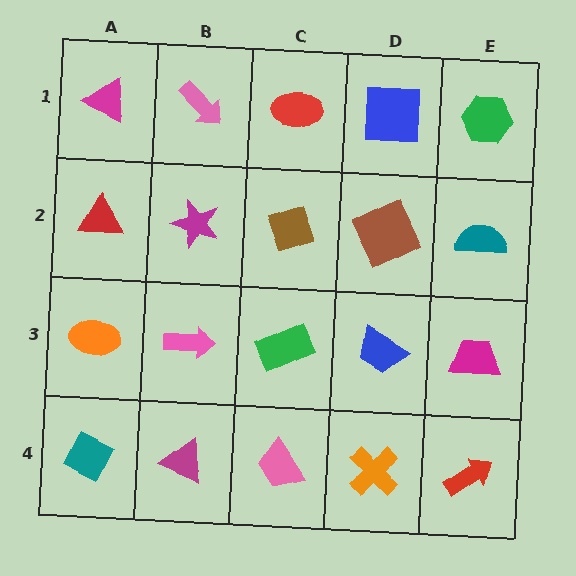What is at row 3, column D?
A blue trapezoid.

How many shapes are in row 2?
5 shapes.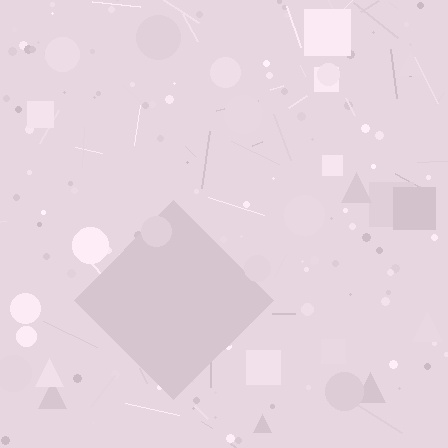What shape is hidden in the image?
A diamond is hidden in the image.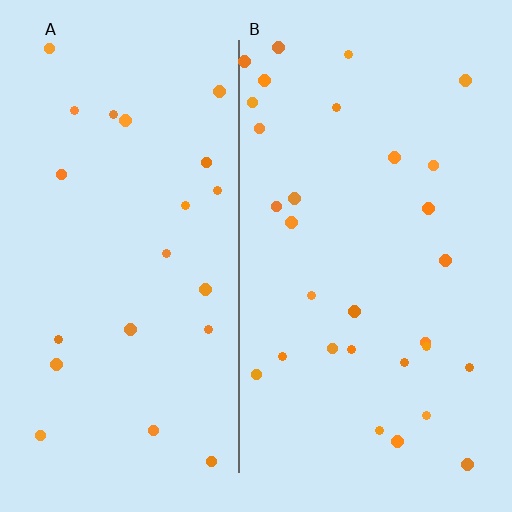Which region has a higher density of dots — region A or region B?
B (the right).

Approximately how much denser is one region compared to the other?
Approximately 1.4× — region B over region A.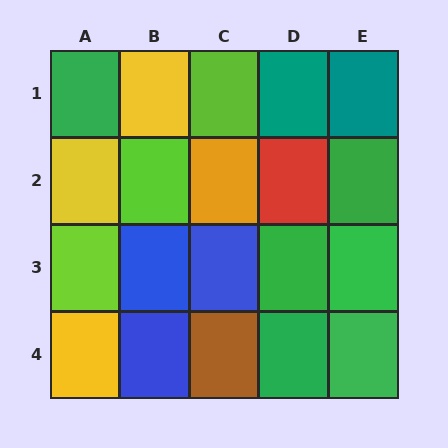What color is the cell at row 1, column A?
Green.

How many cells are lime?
3 cells are lime.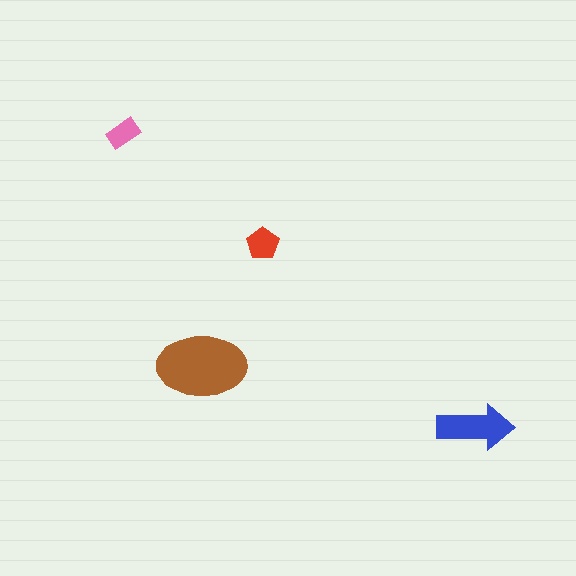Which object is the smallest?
The pink rectangle.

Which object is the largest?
The brown ellipse.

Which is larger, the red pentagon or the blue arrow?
The blue arrow.